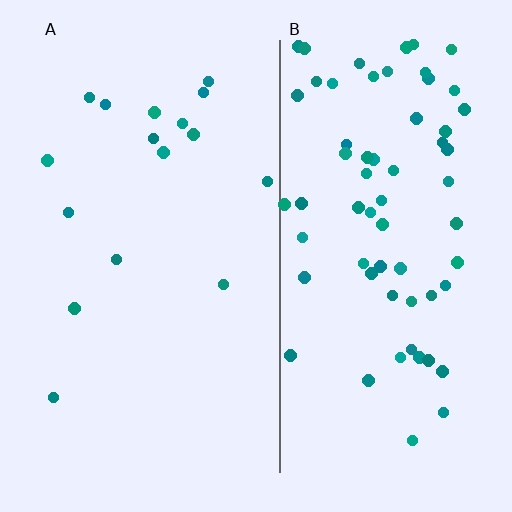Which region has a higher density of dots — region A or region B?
B (the right).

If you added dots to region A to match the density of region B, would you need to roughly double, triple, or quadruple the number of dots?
Approximately quadruple.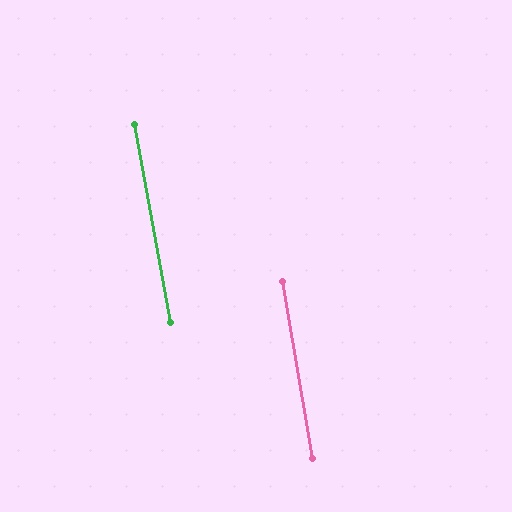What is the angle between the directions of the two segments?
Approximately 1 degree.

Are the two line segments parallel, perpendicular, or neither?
Parallel — their directions differ by only 0.7°.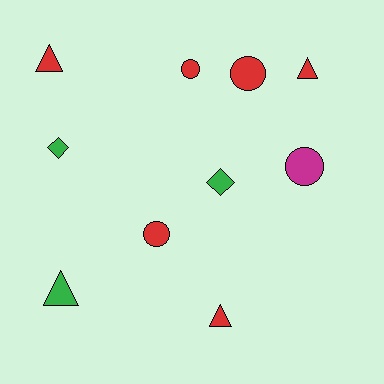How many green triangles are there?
There is 1 green triangle.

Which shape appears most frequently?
Triangle, with 4 objects.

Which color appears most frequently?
Red, with 6 objects.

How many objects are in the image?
There are 10 objects.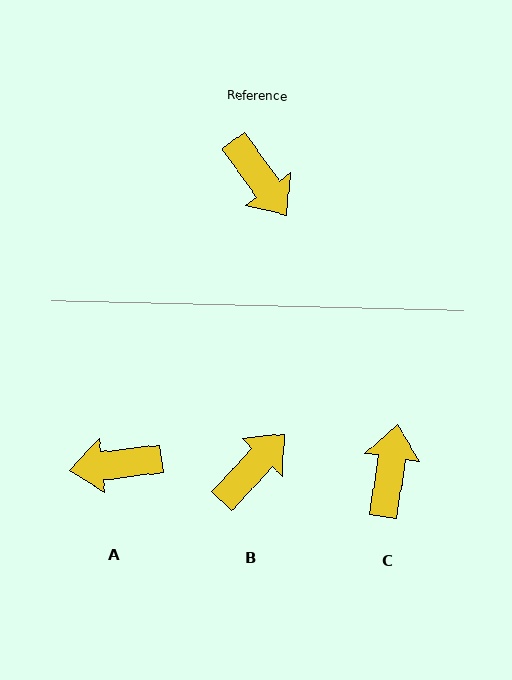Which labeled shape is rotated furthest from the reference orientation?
C, about 135 degrees away.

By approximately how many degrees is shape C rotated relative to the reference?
Approximately 135 degrees counter-clockwise.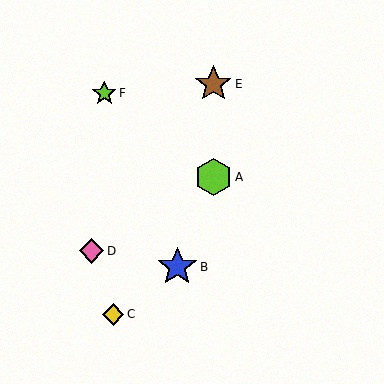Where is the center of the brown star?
The center of the brown star is at (213, 84).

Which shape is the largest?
The blue star (labeled B) is the largest.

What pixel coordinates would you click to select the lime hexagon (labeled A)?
Click at (214, 177) to select the lime hexagon A.